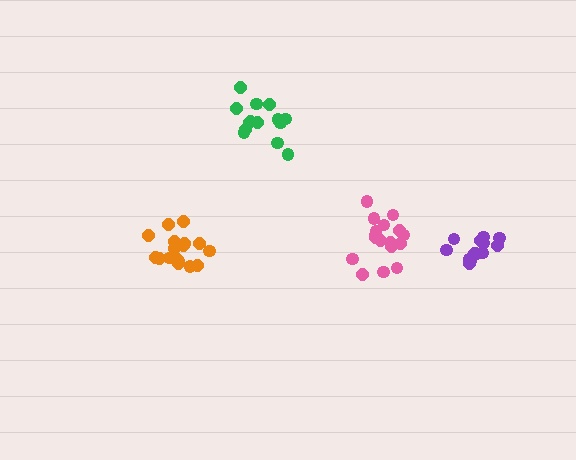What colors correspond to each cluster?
The clusters are colored: green, purple, orange, pink.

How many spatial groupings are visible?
There are 4 spatial groupings.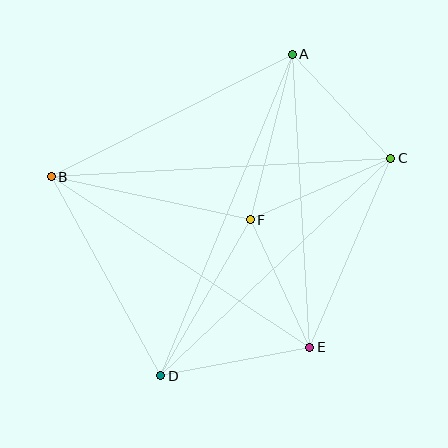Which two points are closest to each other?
Points E and F are closest to each other.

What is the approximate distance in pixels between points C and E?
The distance between C and E is approximately 206 pixels.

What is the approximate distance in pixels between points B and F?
The distance between B and F is approximately 203 pixels.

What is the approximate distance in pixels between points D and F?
The distance between D and F is approximately 180 pixels.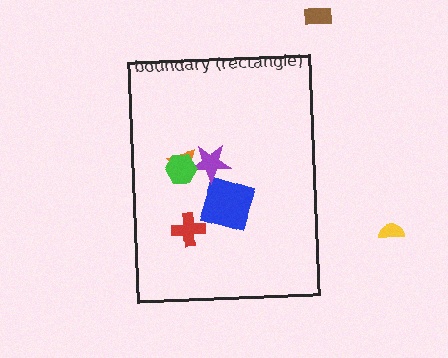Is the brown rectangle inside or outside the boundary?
Outside.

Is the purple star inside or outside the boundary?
Inside.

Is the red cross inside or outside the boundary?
Inside.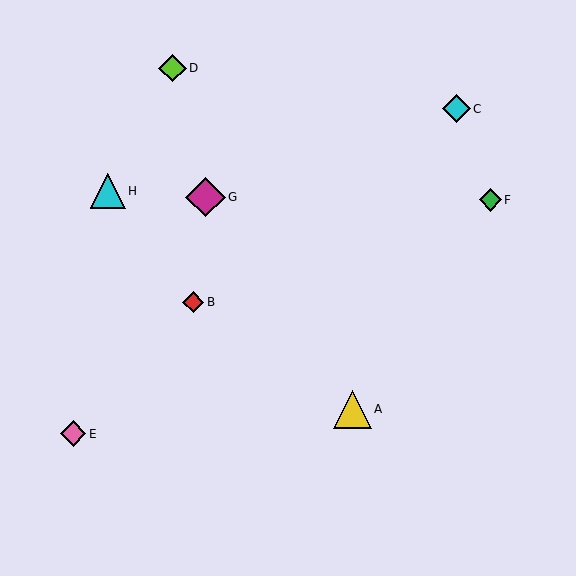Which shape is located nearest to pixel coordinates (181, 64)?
The lime diamond (labeled D) at (173, 68) is nearest to that location.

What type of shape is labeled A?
Shape A is a yellow triangle.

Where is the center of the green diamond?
The center of the green diamond is at (490, 200).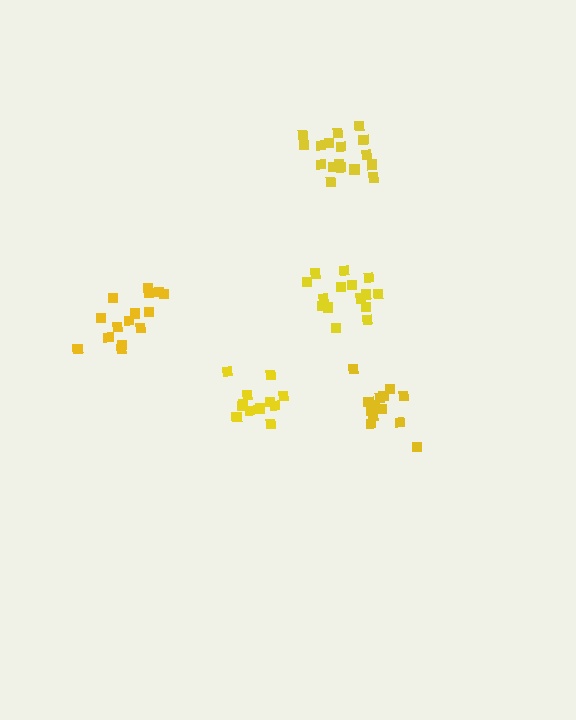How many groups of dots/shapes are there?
There are 5 groups.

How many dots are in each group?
Group 1: 15 dots, Group 2: 17 dots, Group 3: 15 dots, Group 4: 12 dots, Group 5: 14 dots (73 total).